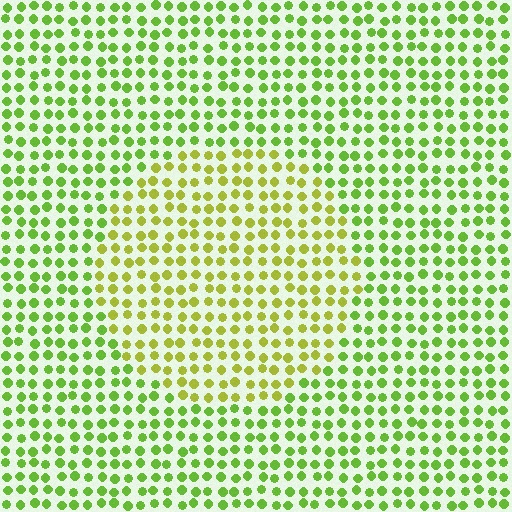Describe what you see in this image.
The image is filled with small lime elements in a uniform arrangement. A circle-shaped region is visible where the elements are tinted to a slightly different hue, forming a subtle color boundary.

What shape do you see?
I see a circle.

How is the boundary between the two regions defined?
The boundary is defined purely by a slight shift in hue (about 28 degrees). Spacing, size, and orientation are identical on both sides.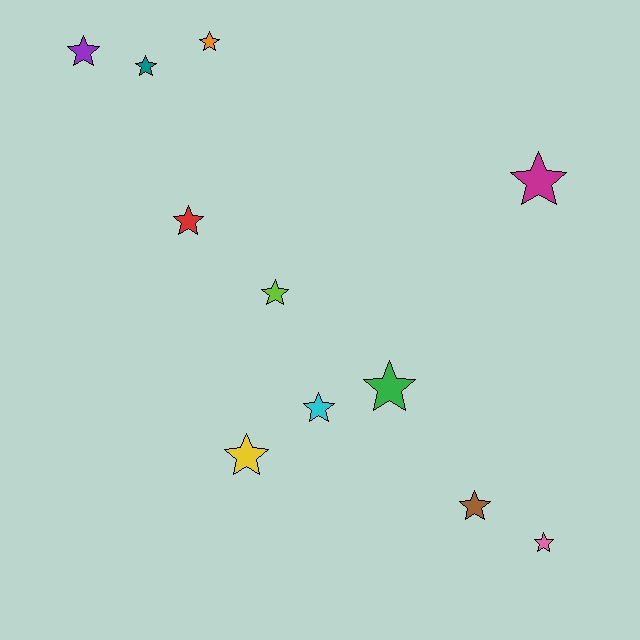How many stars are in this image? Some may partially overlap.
There are 11 stars.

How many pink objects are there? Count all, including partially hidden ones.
There is 1 pink object.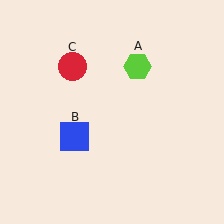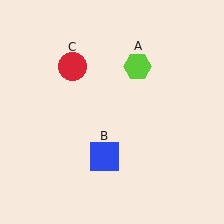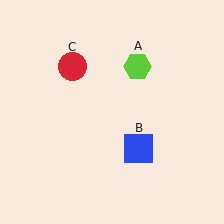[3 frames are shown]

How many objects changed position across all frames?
1 object changed position: blue square (object B).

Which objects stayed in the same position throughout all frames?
Lime hexagon (object A) and red circle (object C) remained stationary.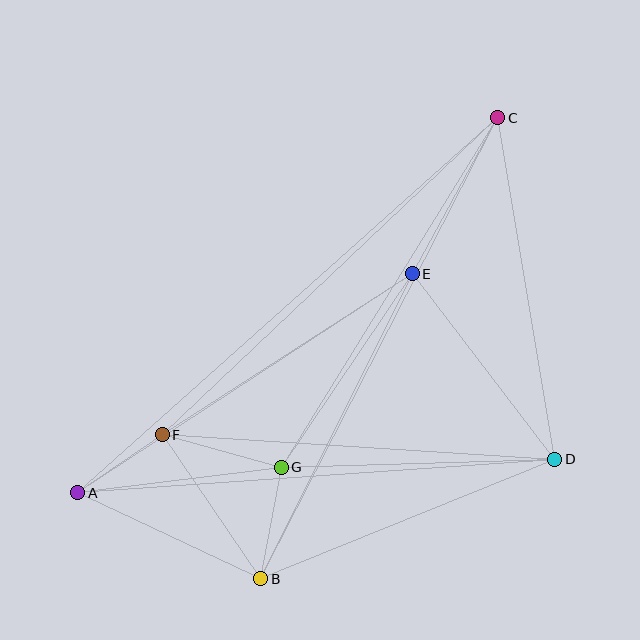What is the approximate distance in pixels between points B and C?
The distance between B and C is approximately 519 pixels.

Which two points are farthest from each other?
Points A and C are farthest from each other.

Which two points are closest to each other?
Points A and F are closest to each other.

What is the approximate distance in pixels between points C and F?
The distance between C and F is approximately 462 pixels.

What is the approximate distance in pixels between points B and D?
The distance between B and D is approximately 317 pixels.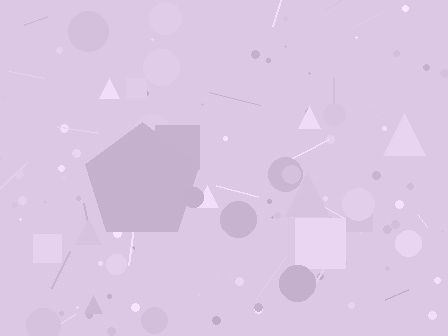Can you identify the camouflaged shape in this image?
The camouflaged shape is a pentagon.